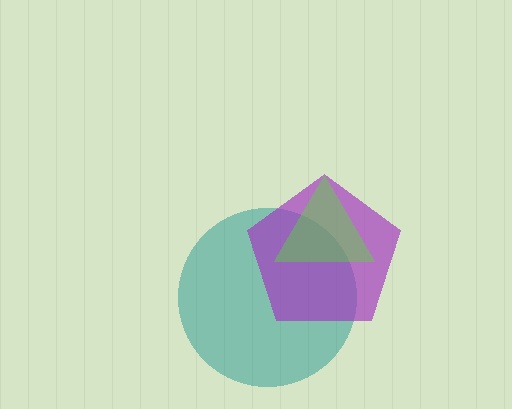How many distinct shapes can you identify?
There are 3 distinct shapes: a teal circle, a purple pentagon, a lime triangle.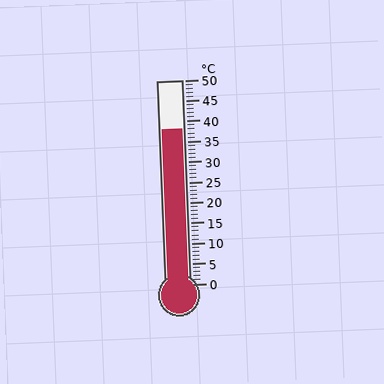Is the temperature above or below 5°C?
The temperature is above 5°C.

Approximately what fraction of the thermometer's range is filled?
The thermometer is filled to approximately 75% of its range.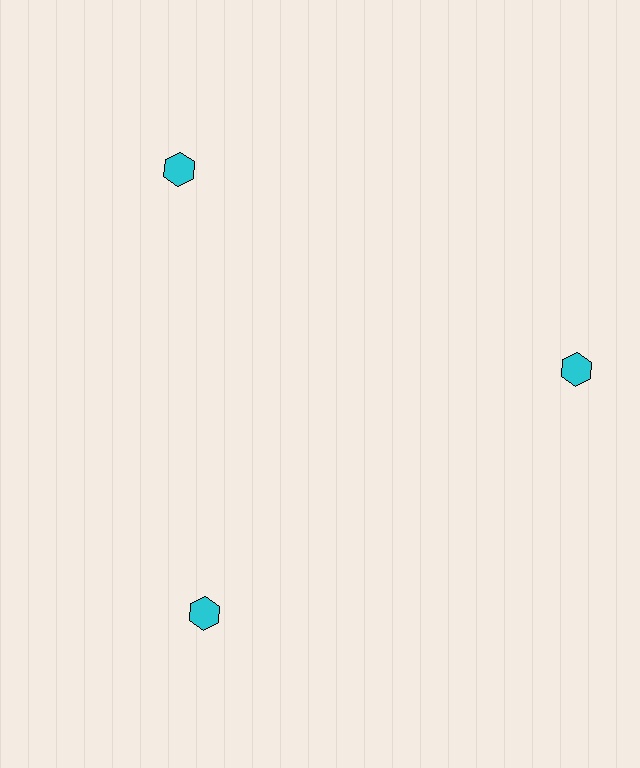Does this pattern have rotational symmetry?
Yes, this pattern has 3-fold rotational symmetry. It looks the same after rotating 120 degrees around the center.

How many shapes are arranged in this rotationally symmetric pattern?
There are 3 shapes, arranged in 3 groups of 1.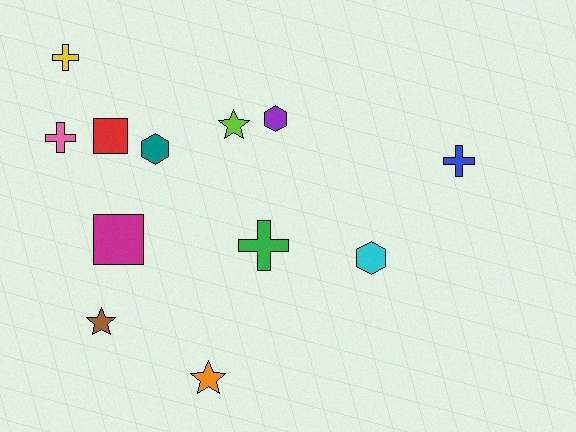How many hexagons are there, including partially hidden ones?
There are 3 hexagons.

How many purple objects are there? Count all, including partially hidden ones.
There is 1 purple object.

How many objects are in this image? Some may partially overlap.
There are 12 objects.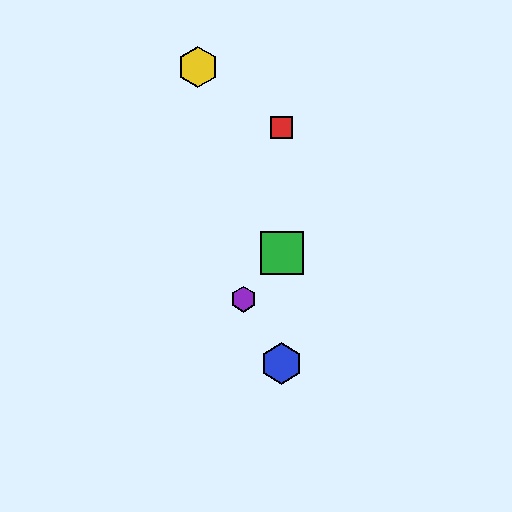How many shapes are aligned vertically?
3 shapes (the red square, the blue hexagon, the green square) are aligned vertically.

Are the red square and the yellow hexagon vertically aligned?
No, the red square is at x≈282 and the yellow hexagon is at x≈198.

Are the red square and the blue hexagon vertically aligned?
Yes, both are at x≈282.